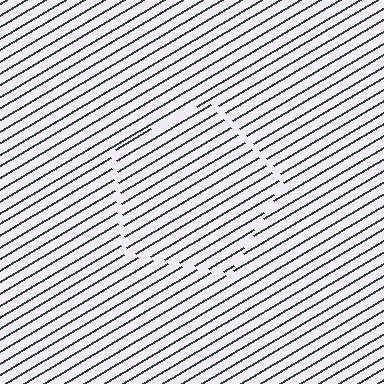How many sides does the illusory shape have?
5 sides — the line-ends trace a pentagon.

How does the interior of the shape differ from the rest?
The interior of the shape contains the same grating, shifted by half a period — the contour is defined by the phase discontinuity where line-ends from the inner and outer gratings abut.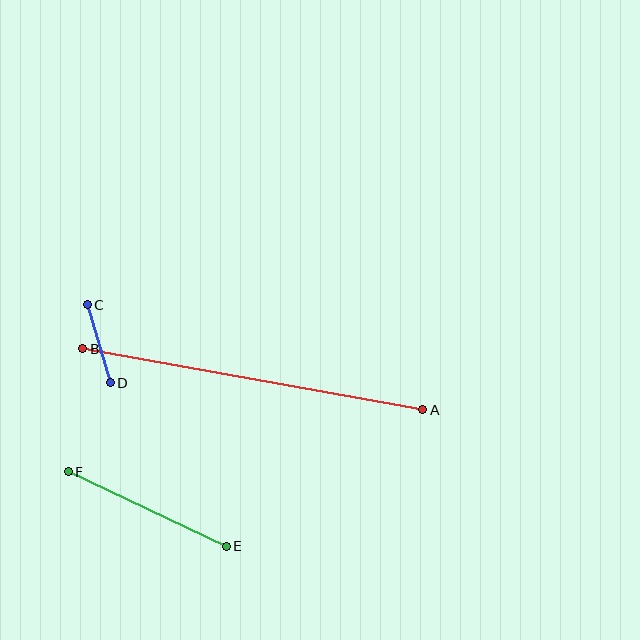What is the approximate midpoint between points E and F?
The midpoint is at approximately (147, 509) pixels.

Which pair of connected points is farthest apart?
Points A and B are farthest apart.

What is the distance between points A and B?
The distance is approximately 345 pixels.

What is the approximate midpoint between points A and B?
The midpoint is at approximately (253, 379) pixels.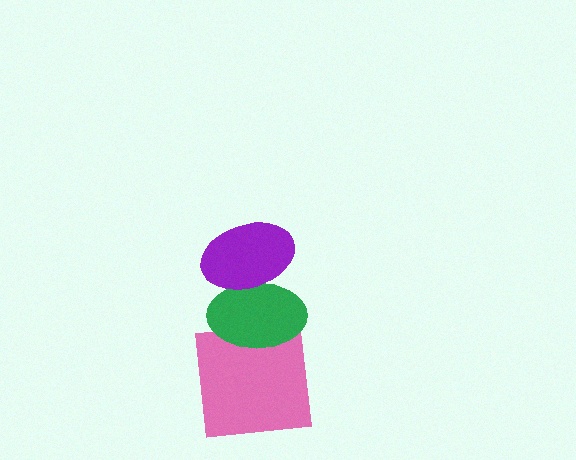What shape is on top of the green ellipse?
The purple ellipse is on top of the green ellipse.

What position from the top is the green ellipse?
The green ellipse is 2nd from the top.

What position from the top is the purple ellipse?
The purple ellipse is 1st from the top.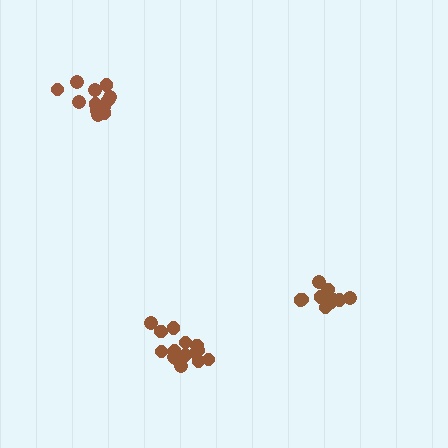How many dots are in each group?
Group 1: 16 dots, Group 2: 12 dots, Group 3: 12 dots (40 total).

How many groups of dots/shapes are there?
There are 3 groups.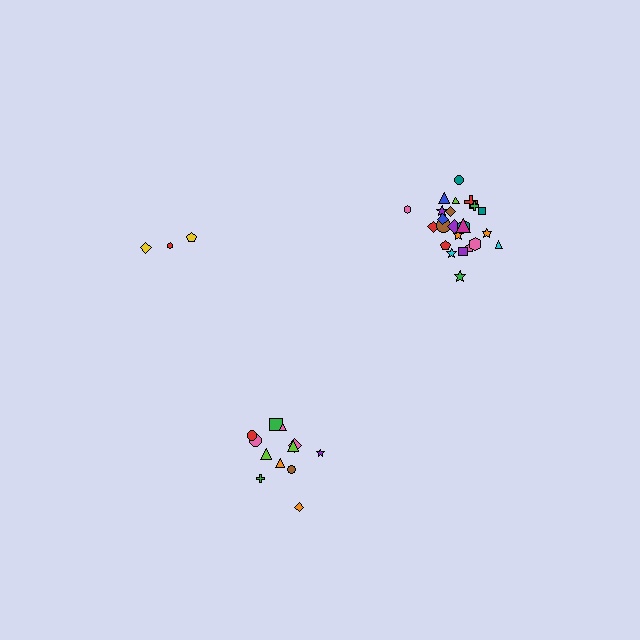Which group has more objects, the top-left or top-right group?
The top-right group.